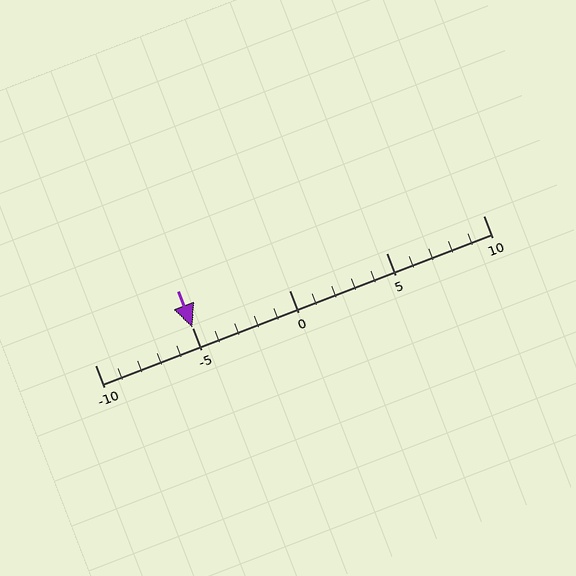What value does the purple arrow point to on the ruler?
The purple arrow points to approximately -5.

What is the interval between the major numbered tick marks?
The major tick marks are spaced 5 units apart.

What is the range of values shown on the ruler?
The ruler shows values from -10 to 10.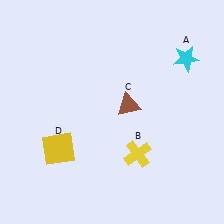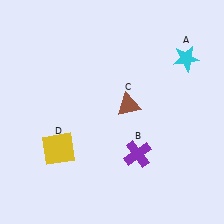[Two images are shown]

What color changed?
The cross (B) changed from yellow in Image 1 to purple in Image 2.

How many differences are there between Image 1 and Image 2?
There is 1 difference between the two images.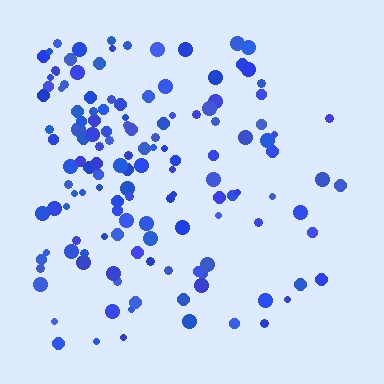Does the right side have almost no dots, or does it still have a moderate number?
Still a moderate number, just noticeably fewer than the left.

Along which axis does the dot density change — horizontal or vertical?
Horizontal.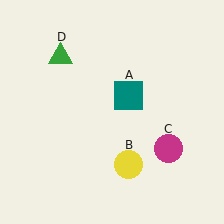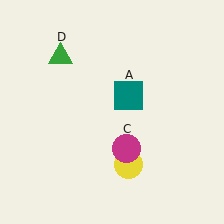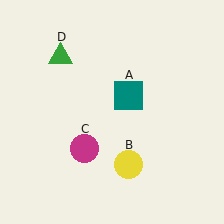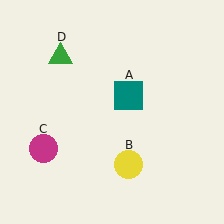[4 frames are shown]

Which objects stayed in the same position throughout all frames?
Teal square (object A) and yellow circle (object B) and green triangle (object D) remained stationary.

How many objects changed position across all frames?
1 object changed position: magenta circle (object C).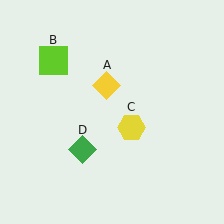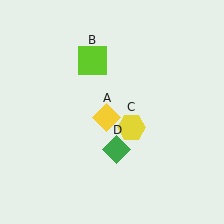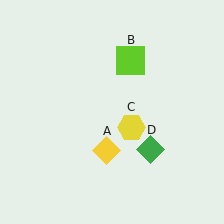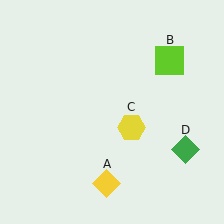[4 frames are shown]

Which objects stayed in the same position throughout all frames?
Yellow hexagon (object C) remained stationary.